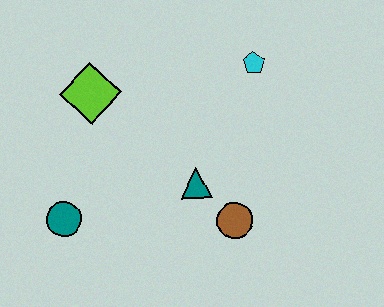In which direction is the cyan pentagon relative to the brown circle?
The cyan pentagon is above the brown circle.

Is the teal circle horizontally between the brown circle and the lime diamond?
No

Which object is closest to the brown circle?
The teal triangle is closest to the brown circle.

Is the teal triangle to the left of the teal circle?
No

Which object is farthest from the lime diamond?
The brown circle is farthest from the lime diamond.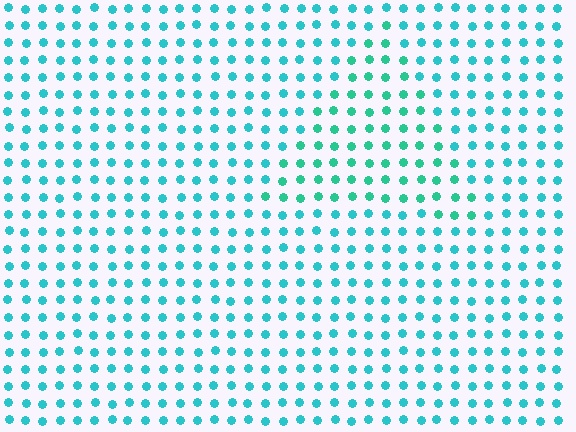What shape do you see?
I see a triangle.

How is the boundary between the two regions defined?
The boundary is defined purely by a slight shift in hue (about 22 degrees). Spacing, size, and orientation are identical on both sides.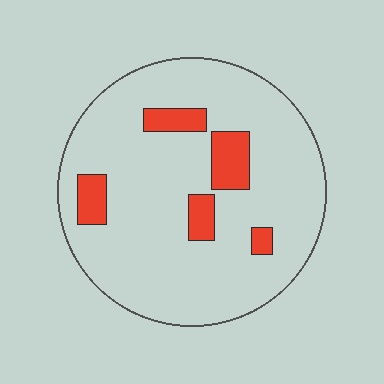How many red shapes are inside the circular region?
5.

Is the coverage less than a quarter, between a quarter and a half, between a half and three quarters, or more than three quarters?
Less than a quarter.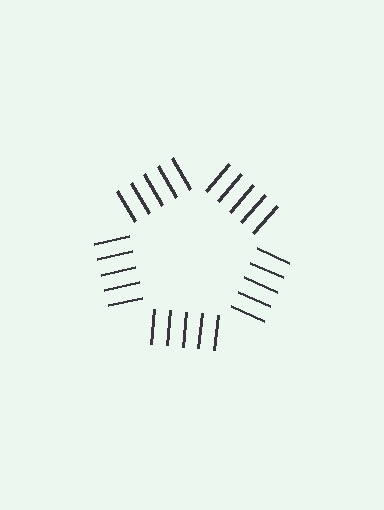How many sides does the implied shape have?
5 sides — the line-ends trace a pentagon.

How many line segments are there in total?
25 — 5 along each of the 5 edges.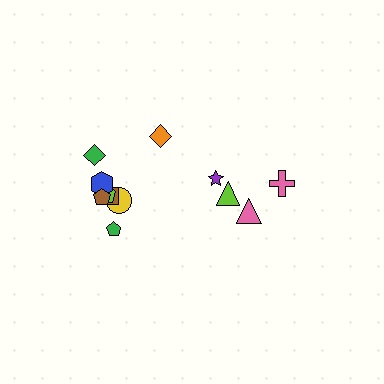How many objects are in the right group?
There are 4 objects.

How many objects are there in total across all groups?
There are 12 objects.